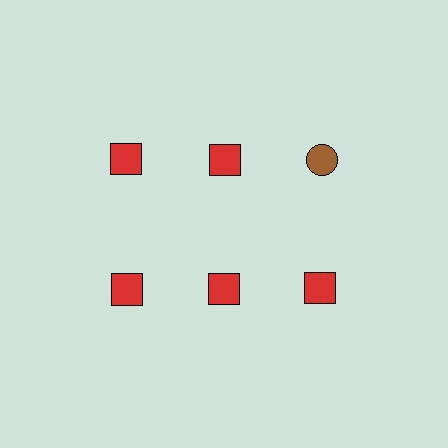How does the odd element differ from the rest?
It differs in both color (brown instead of red) and shape (circle instead of square).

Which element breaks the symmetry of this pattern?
The brown circle in the top row, center column breaks the symmetry. All other shapes are red squares.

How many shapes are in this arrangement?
There are 6 shapes arranged in a grid pattern.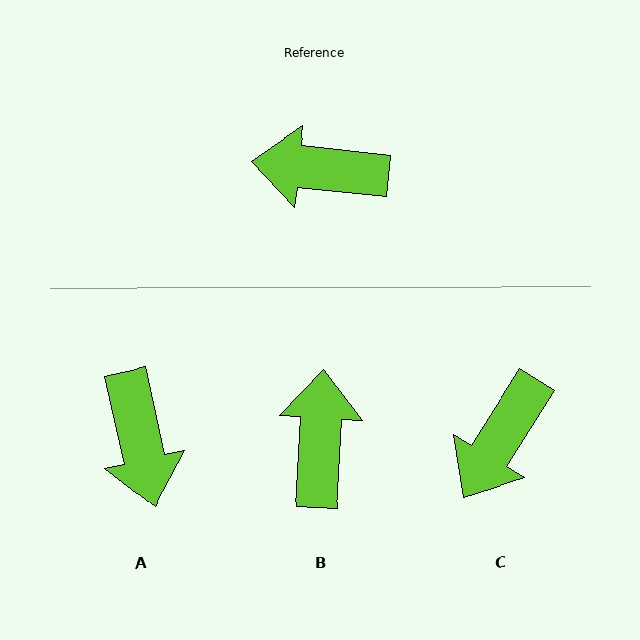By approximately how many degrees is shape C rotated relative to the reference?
Approximately 64 degrees counter-clockwise.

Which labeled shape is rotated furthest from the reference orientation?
A, about 109 degrees away.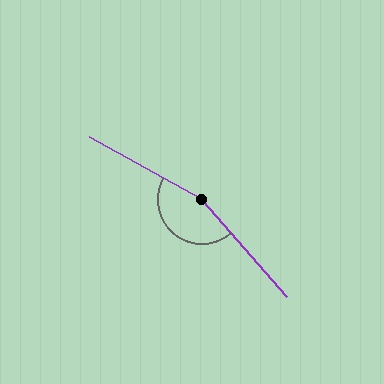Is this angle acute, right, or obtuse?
It is obtuse.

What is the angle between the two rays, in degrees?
Approximately 160 degrees.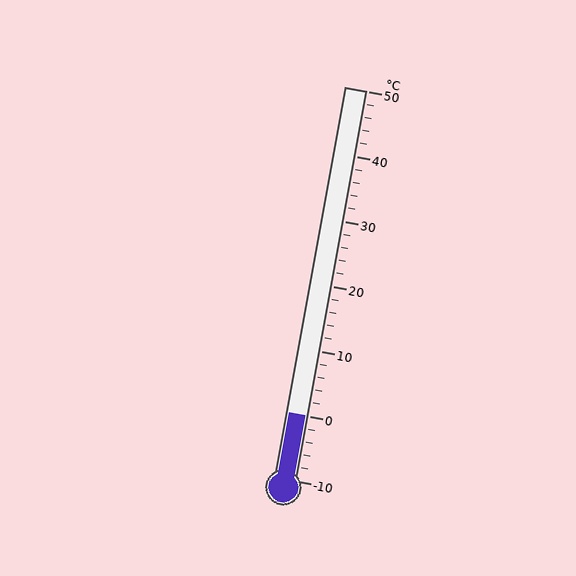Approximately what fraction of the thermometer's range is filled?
The thermometer is filled to approximately 15% of its range.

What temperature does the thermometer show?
The thermometer shows approximately 0°C.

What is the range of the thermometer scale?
The thermometer scale ranges from -10°C to 50°C.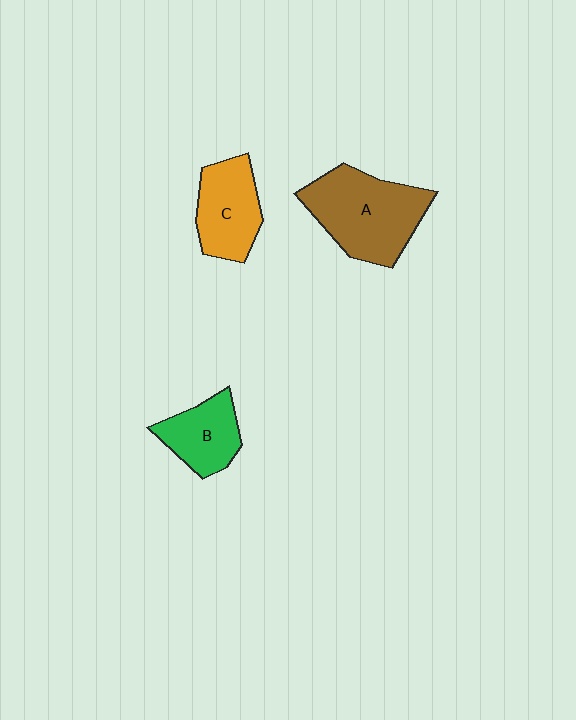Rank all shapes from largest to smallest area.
From largest to smallest: A (brown), C (orange), B (green).